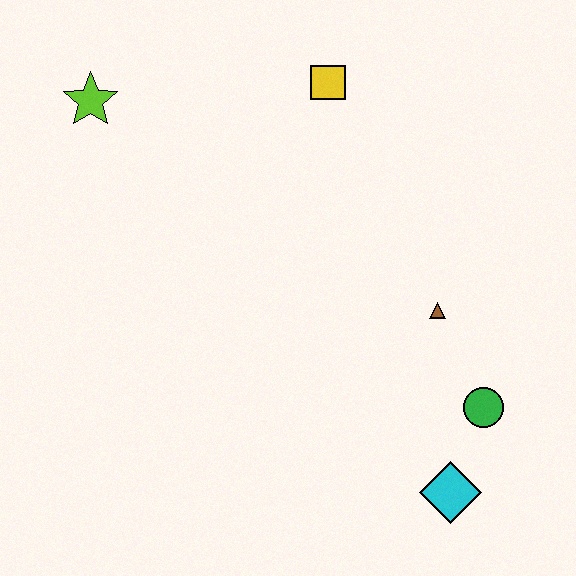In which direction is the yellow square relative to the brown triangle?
The yellow square is above the brown triangle.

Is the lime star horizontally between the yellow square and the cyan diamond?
No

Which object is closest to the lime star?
The yellow square is closest to the lime star.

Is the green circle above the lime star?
No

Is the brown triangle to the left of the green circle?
Yes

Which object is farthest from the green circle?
The lime star is farthest from the green circle.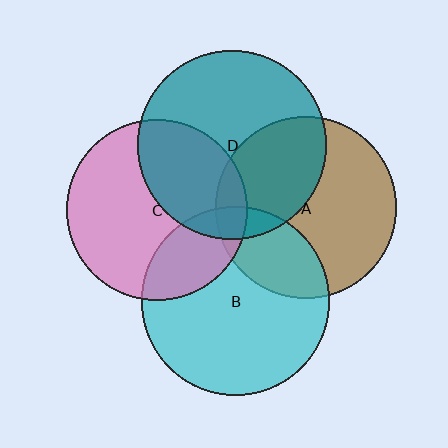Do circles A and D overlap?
Yes.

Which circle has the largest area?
Circle D (teal).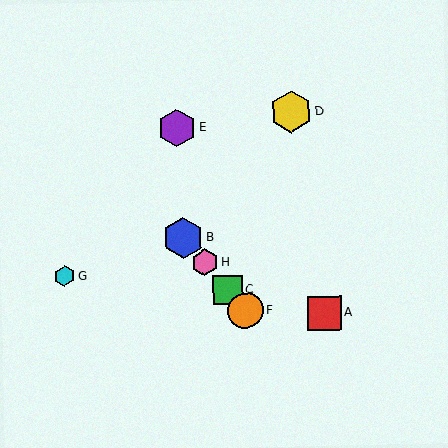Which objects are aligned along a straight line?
Objects B, C, F, H are aligned along a straight line.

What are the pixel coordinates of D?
Object D is at (291, 112).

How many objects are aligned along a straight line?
4 objects (B, C, F, H) are aligned along a straight line.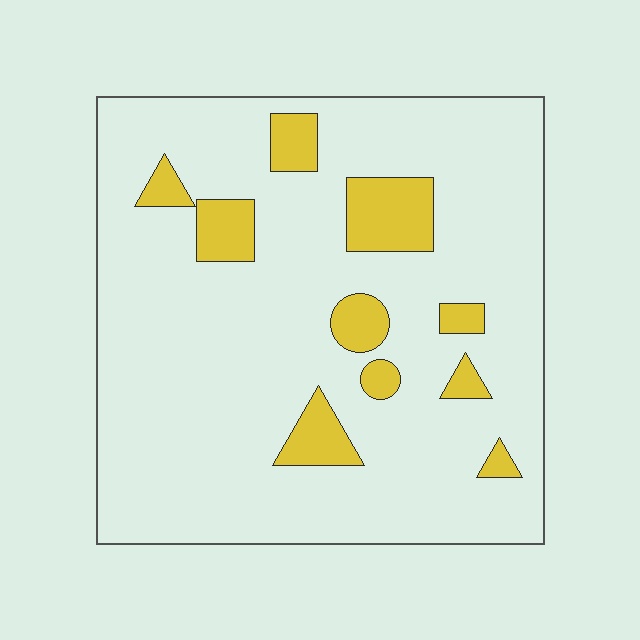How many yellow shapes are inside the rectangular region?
10.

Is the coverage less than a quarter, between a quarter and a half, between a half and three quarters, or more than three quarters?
Less than a quarter.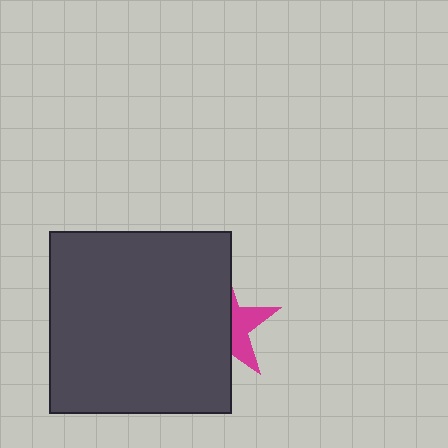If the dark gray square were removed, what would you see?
You would see the complete magenta star.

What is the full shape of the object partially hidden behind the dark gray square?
The partially hidden object is a magenta star.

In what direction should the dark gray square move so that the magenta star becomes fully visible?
The dark gray square should move left. That is the shortest direction to clear the overlap and leave the magenta star fully visible.